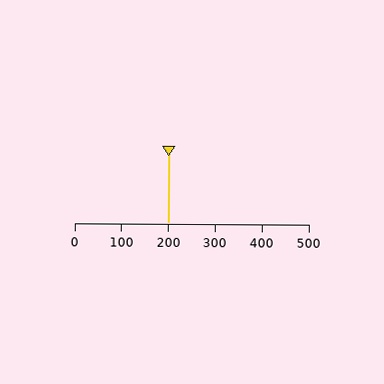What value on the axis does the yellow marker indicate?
The marker indicates approximately 200.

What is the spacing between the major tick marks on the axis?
The major ticks are spaced 100 apart.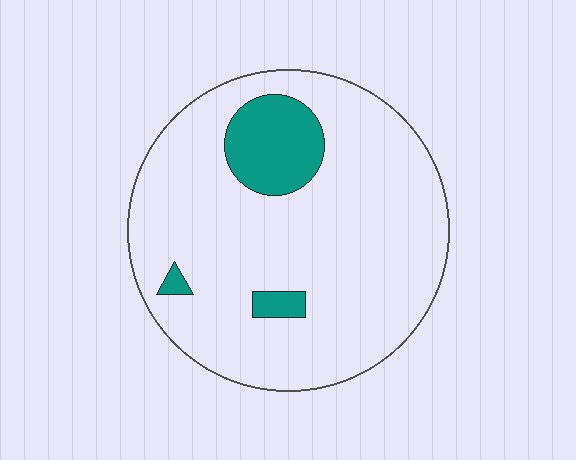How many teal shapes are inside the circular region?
3.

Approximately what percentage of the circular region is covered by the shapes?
Approximately 10%.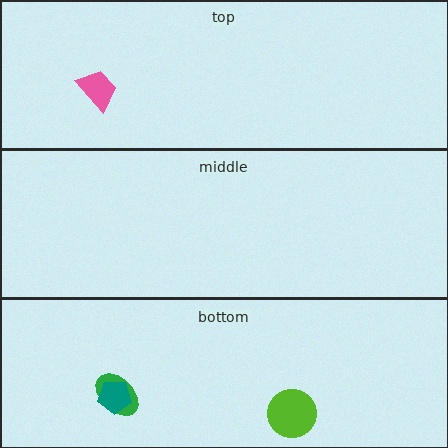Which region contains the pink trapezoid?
The top region.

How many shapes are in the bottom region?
3.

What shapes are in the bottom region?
The green ellipse, the lime circle, the teal pentagon.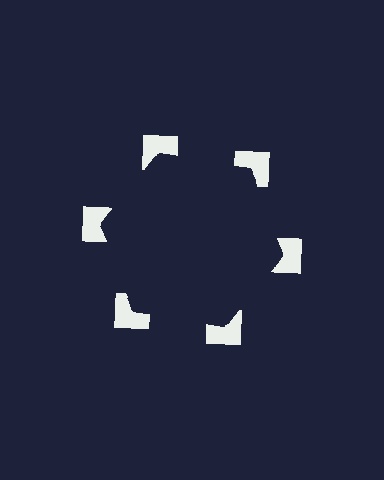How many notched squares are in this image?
There are 6 — one at each vertex of the illusory hexagon.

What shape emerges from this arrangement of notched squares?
An illusory hexagon — its edges are inferred from the aligned wedge cuts in the notched squares, not physically drawn.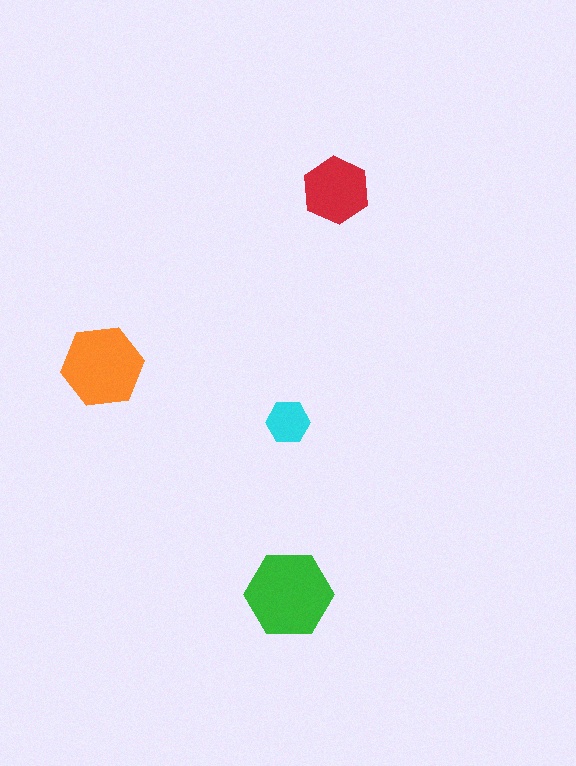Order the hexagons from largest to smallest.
the green one, the orange one, the red one, the cyan one.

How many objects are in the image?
There are 4 objects in the image.